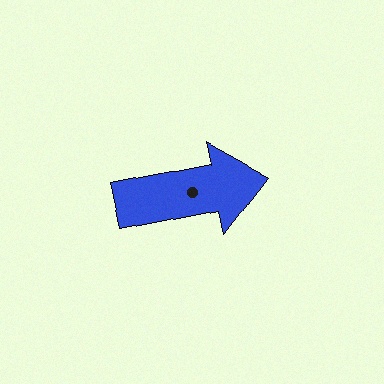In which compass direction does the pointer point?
East.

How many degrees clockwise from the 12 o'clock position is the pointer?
Approximately 78 degrees.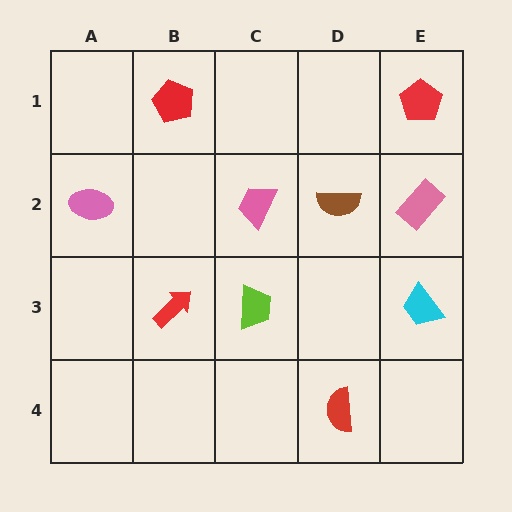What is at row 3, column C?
A lime trapezoid.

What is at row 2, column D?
A brown semicircle.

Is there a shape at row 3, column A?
No, that cell is empty.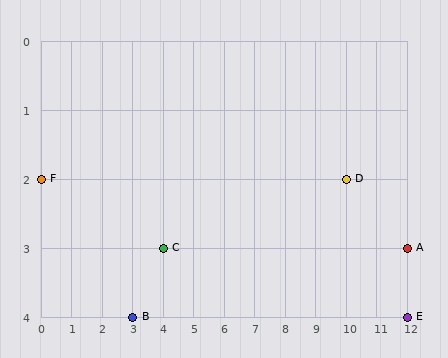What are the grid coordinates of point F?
Point F is at grid coordinates (0, 2).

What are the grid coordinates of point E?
Point E is at grid coordinates (12, 4).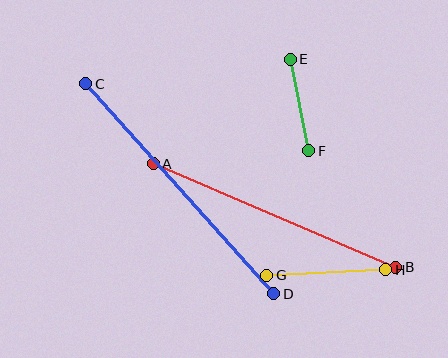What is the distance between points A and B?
The distance is approximately 264 pixels.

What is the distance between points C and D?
The distance is approximately 282 pixels.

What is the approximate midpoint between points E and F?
The midpoint is at approximately (299, 105) pixels.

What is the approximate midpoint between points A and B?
The midpoint is at approximately (275, 215) pixels.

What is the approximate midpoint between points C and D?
The midpoint is at approximately (180, 189) pixels.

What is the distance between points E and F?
The distance is approximately 93 pixels.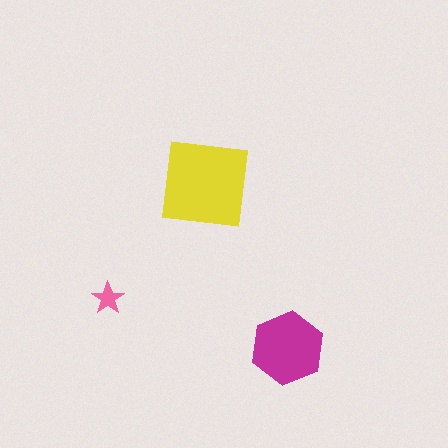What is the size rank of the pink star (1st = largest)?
3rd.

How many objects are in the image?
There are 3 objects in the image.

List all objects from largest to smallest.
The yellow square, the magenta hexagon, the pink star.